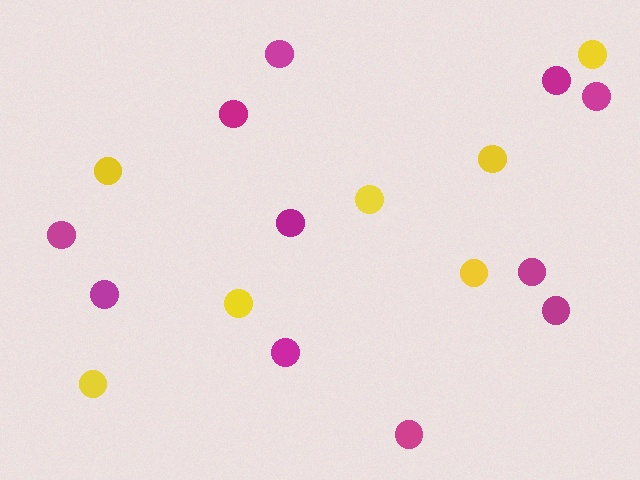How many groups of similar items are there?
There are 2 groups: one group of magenta circles (11) and one group of yellow circles (7).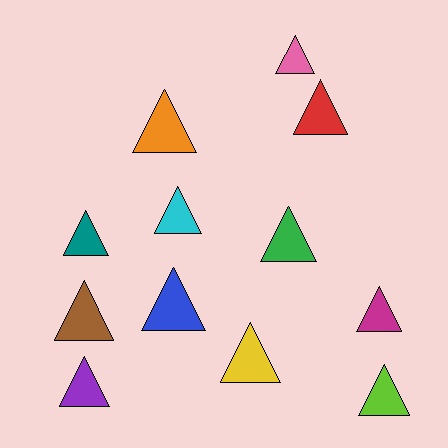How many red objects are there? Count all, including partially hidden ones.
There is 1 red object.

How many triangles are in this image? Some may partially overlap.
There are 12 triangles.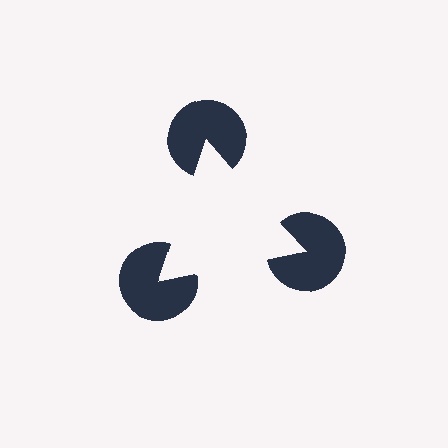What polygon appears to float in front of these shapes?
An illusory triangle — its edges are inferred from the aligned wedge cuts in the pac-man discs, not physically drawn.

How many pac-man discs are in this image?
There are 3 — one at each vertex of the illusory triangle.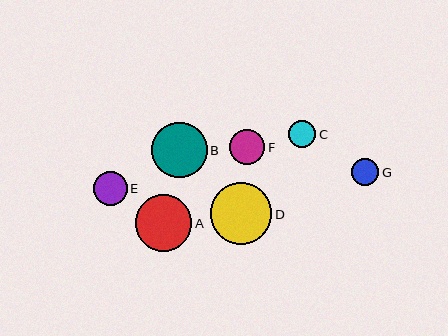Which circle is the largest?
Circle D is the largest with a size of approximately 61 pixels.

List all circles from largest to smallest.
From largest to smallest: D, A, B, F, E, G, C.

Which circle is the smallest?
Circle C is the smallest with a size of approximately 27 pixels.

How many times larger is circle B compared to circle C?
Circle B is approximately 2.0 times the size of circle C.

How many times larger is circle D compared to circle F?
Circle D is approximately 1.7 times the size of circle F.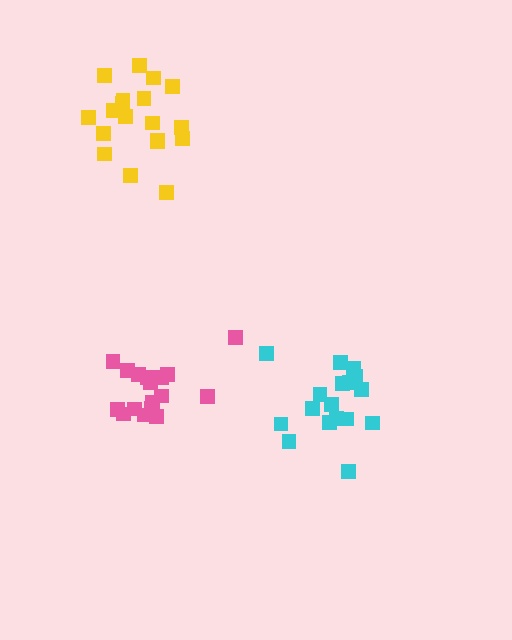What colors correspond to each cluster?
The clusters are colored: cyan, yellow, pink.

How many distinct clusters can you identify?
There are 3 distinct clusters.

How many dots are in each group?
Group 1: 17 dots, Group 2: 19 dots, Group 3: 17 dots (53 total).